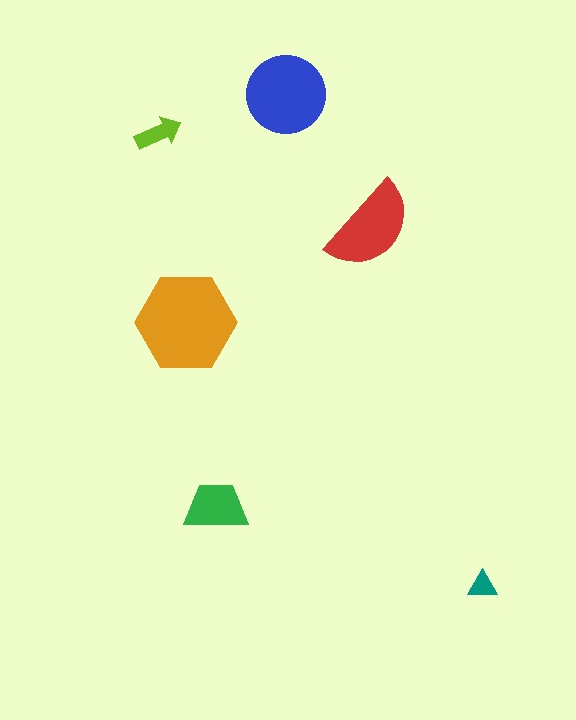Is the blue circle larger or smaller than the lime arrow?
Larger.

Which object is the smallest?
The teal triangle.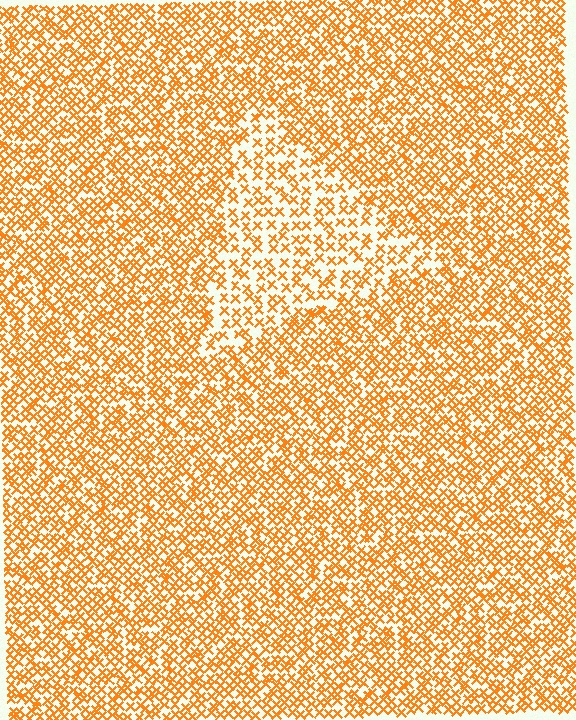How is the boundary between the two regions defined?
The boundary is defined by a change in element density (approximately 1.8x ratio). All elements are the same color, size, and shape.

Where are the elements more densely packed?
The elements are more densely packed outside the triangle boundary.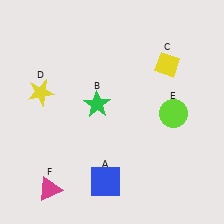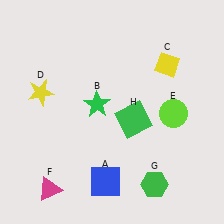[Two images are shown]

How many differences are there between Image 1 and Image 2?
There are 2 differences between the two images.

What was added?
A green hexagon (G), a green square (H) were added in Image 2.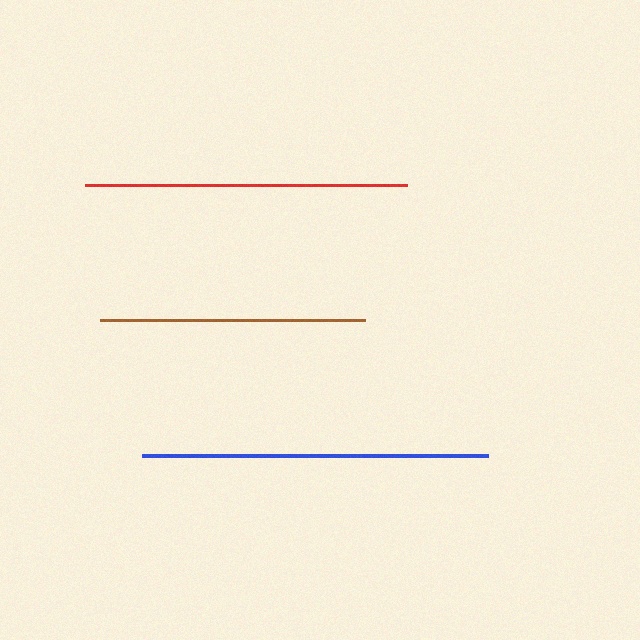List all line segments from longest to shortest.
From longest to shortest: blue, red, brown.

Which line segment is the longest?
The blue line is the longest at approximately 346 pixels.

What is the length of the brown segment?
The brown segment is approximately 265 pixels long.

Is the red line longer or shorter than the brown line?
The red line is longer than the brown line.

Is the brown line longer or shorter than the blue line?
The blue line is longer than the brown line.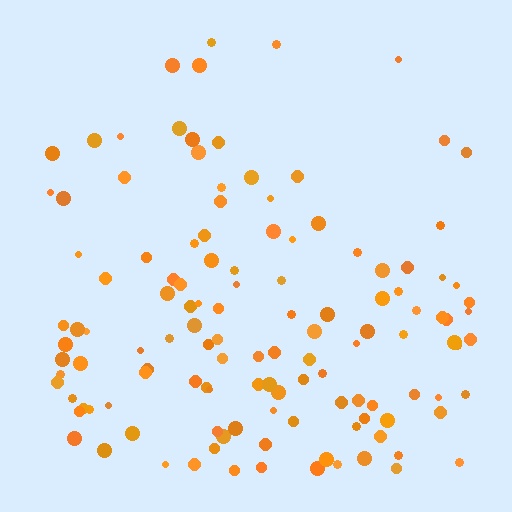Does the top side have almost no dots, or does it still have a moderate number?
Still a moderate number, just noticeably fewer than the bottom.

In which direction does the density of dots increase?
From top to bottom, with the bottom side densest.